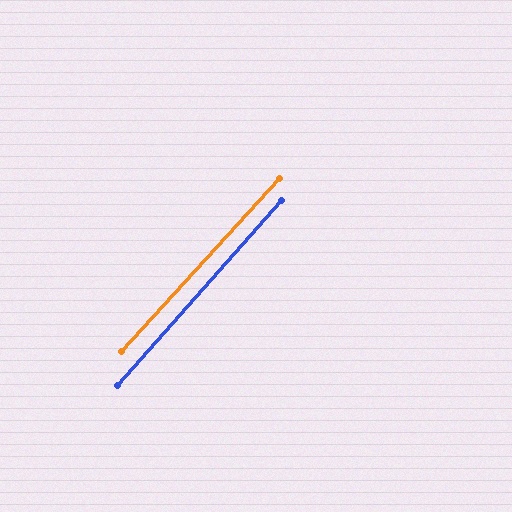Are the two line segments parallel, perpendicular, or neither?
Parallel — their directions differ by only 1.0°.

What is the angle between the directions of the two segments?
Approximately 1 degree.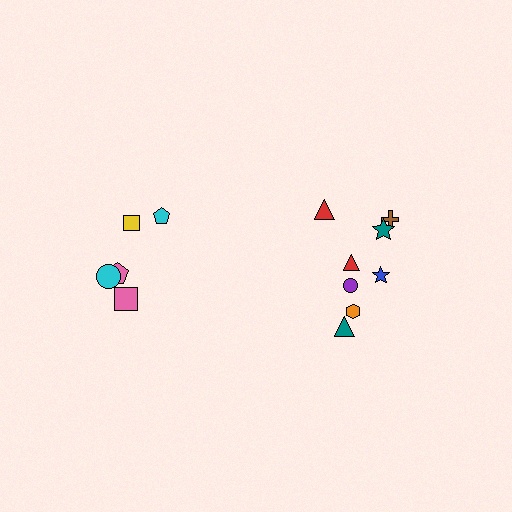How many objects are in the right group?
There are 8 objects.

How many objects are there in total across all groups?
There are 13 objects.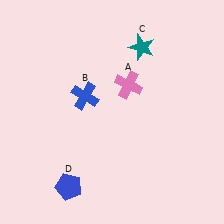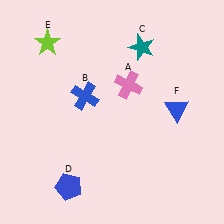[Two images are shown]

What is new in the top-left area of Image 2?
A lime star (E) was added in the top-left area of Image 2.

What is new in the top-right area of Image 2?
A blue triangle (F) was added in the top-right area of Image 2.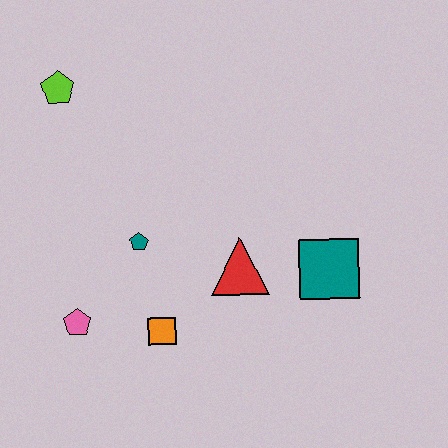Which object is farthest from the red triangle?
The lime pentagon is farthest from the red triangle.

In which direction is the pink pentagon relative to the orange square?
The pink pentagon is to the left of the orange square.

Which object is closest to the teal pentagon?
The orange square is closest to the teal pentagon.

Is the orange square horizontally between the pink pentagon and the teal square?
Yes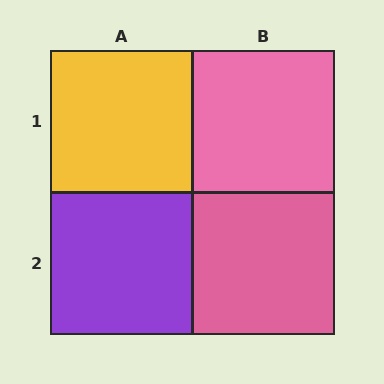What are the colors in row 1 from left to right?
Yellow, pink.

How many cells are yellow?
1 cell is yellow.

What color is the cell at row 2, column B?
Pink.